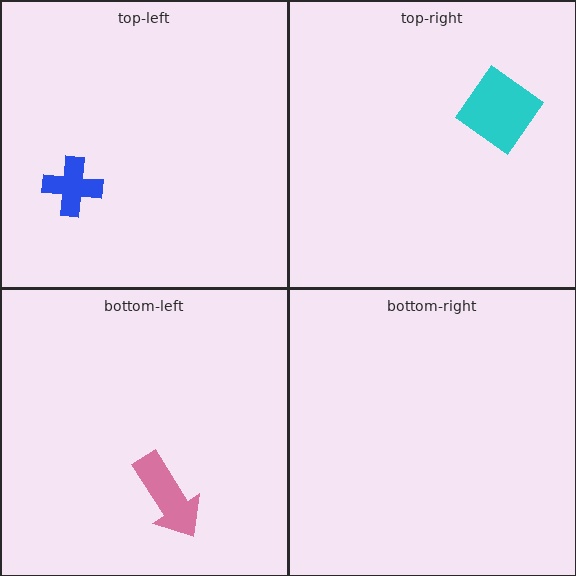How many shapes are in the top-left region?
1.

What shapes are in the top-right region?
The cyan diamond.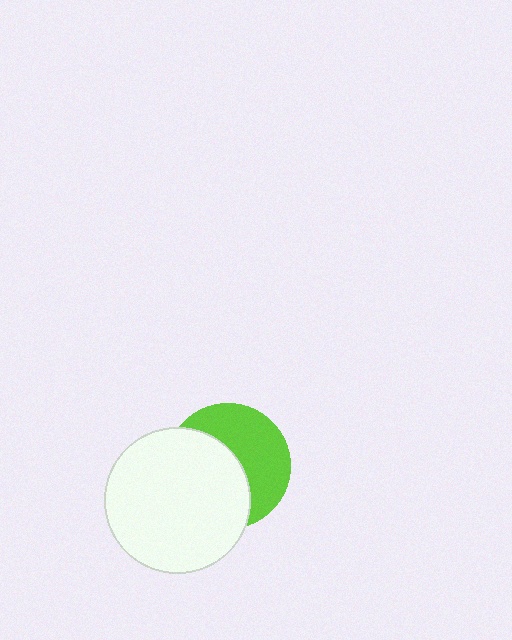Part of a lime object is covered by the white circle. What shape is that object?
It is a circle.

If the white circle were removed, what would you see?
You would see the complete lime circle.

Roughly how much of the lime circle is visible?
About half of it is visible (roughly 48%).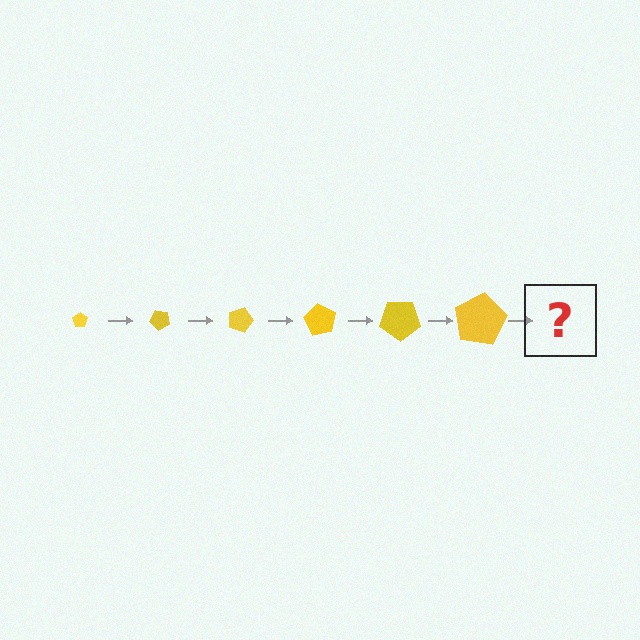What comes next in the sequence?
The next element should be a pentagon, larger than the previous one and rotated 270 degrees from the start.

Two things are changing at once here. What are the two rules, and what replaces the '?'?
The two rules are that the pentagon grows larger each step and it rotates 45 degrees each step. The '?' should be a pentagon, larger than the previous one and rotated 270 degrees from the start.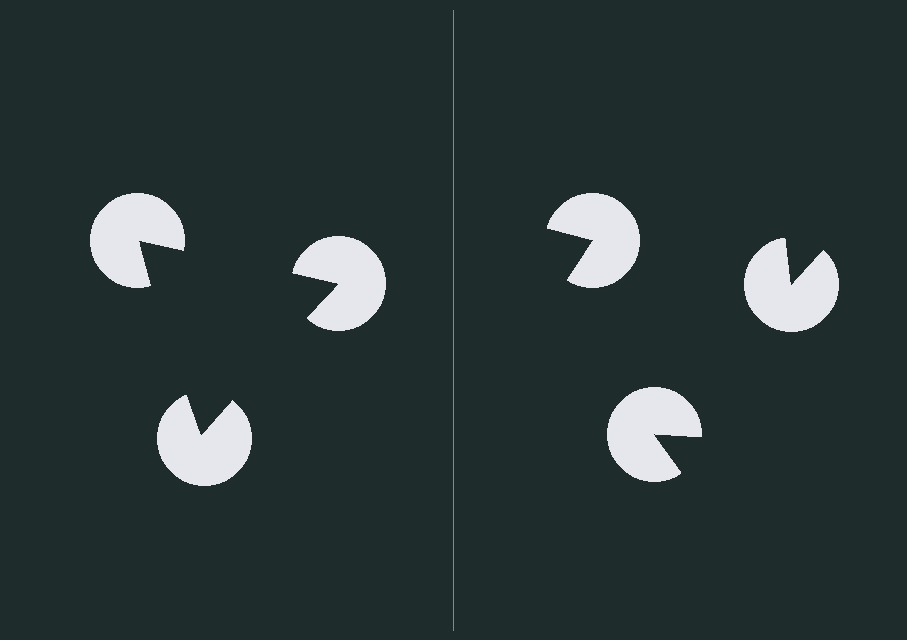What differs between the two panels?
The pac-man discs are positioned identically on both sides; only the wedge orientations differ. On the left they align to a triangle; on the right they are misaligned.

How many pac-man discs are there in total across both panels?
6 — 3 on each side.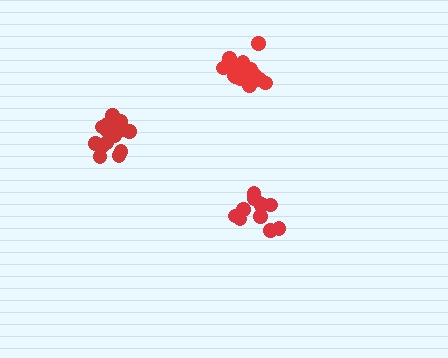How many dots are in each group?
Group 1: 11 dots, Group 2: 15 dots, Group 3: 15 dots (41 total).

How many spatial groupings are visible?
There are 3 spatial groupings.